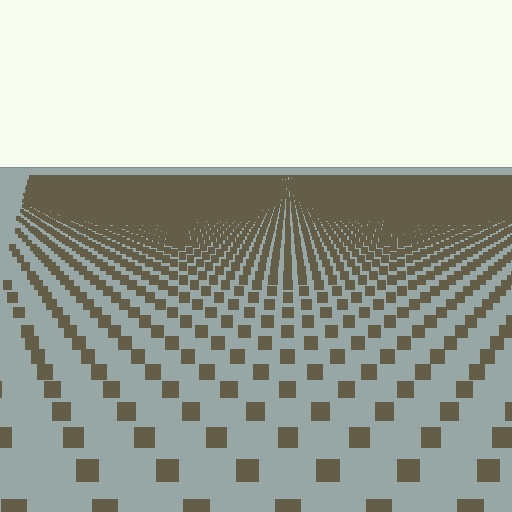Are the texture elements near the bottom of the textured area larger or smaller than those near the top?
Larger. Near the bottom, elements are closer to the viewer and appear at a bigger on-screen size.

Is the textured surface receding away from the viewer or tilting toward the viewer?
The surface is receding away from the viewer. Texture elements get smaller and denser toward the top.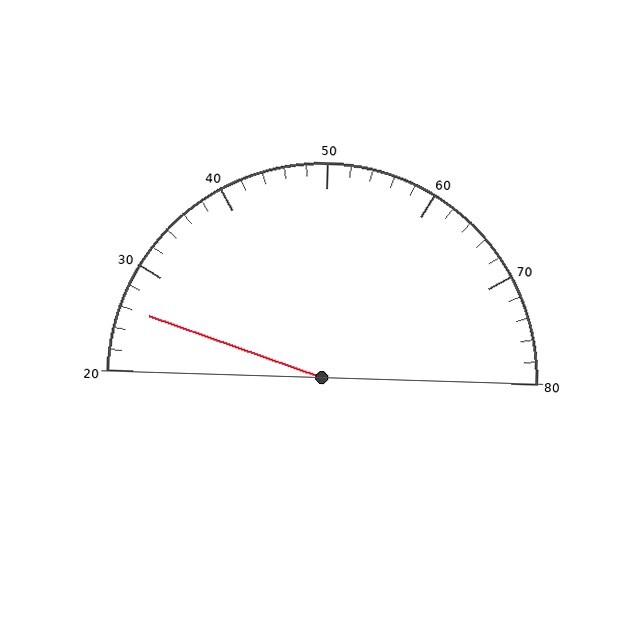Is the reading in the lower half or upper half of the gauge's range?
The reading is in the lower half of the range (20 to 80).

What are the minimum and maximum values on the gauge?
The gauge ranges from 20 to 80.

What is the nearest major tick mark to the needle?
The nearest major tick mark is 30.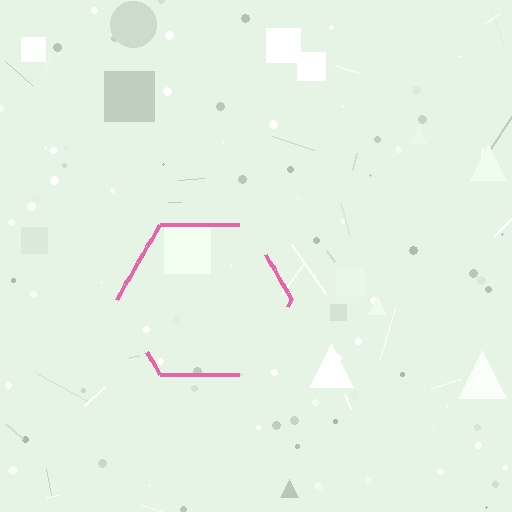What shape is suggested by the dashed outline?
The dashed outline suggests a hexagon.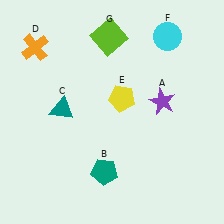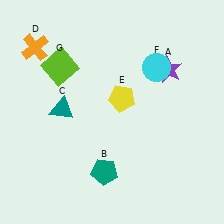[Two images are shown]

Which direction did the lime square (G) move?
The lime square (G) moved left.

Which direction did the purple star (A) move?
The purple star (A) moved up.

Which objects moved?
The objects that moved are: the purple star (A), the cyan circle (F), the lime square (G).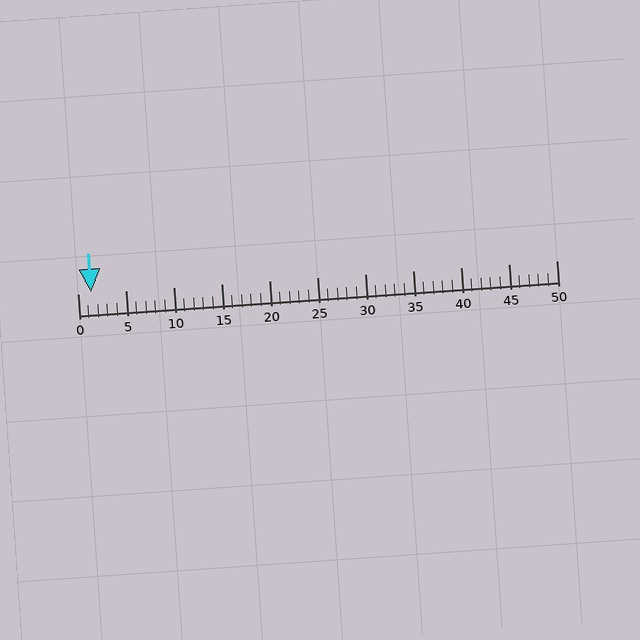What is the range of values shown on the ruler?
The ruler shows values from 0 to 50.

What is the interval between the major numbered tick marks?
The major tick marks are spaced 5 units apart.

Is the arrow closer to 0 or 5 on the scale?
The arrow is closer to 0.